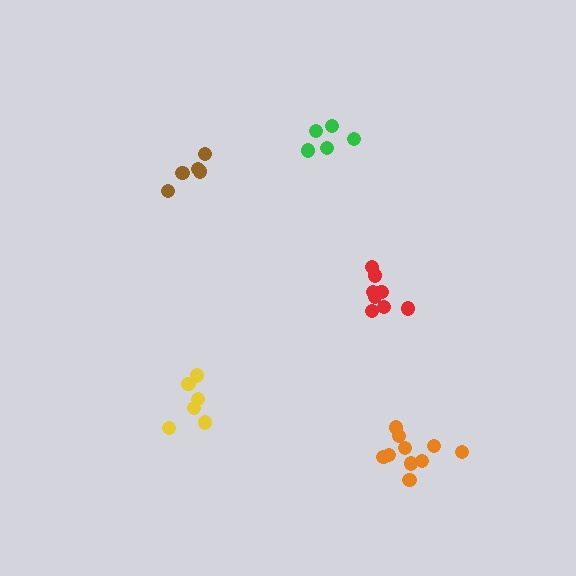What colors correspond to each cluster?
The clusters are colored: yellow, green, red, brown, orange.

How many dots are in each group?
Group 1: 6 dots, Group 2: 5 dots, Group 3: 8 dots, Group 4: 5 dots, Group 5: 10 dots (34 total).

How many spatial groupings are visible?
There are 5 spatial groupings.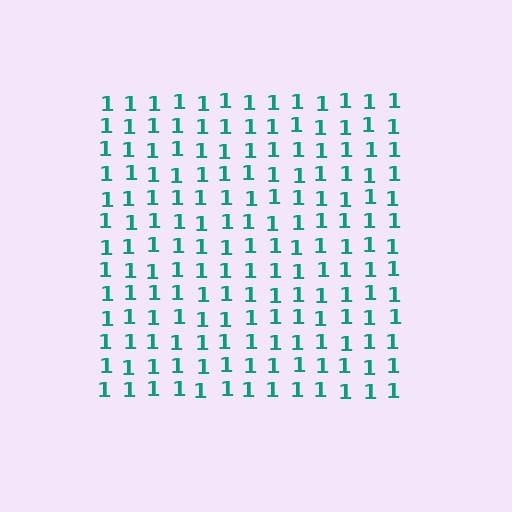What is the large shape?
The large shape is a square.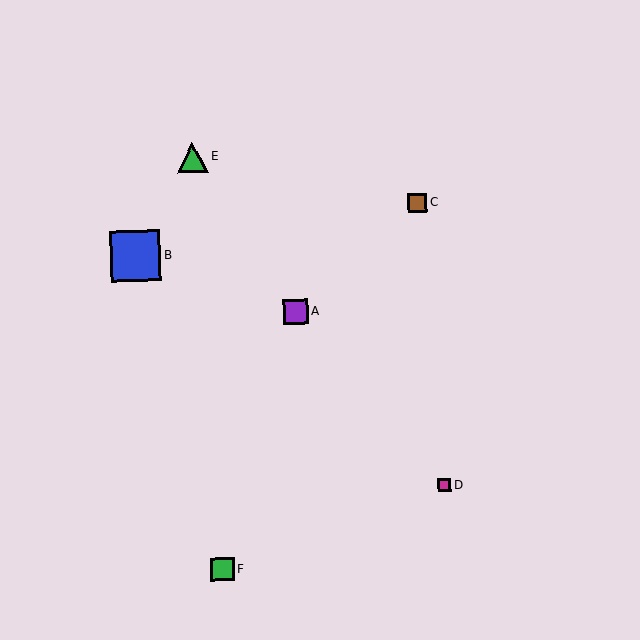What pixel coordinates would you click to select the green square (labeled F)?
Click at (223, 569) to select the green square F.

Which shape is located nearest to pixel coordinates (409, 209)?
The brown square (labeled C) at (417, 203) is nearest to that location.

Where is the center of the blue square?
The center of the blue square is at (135, 256).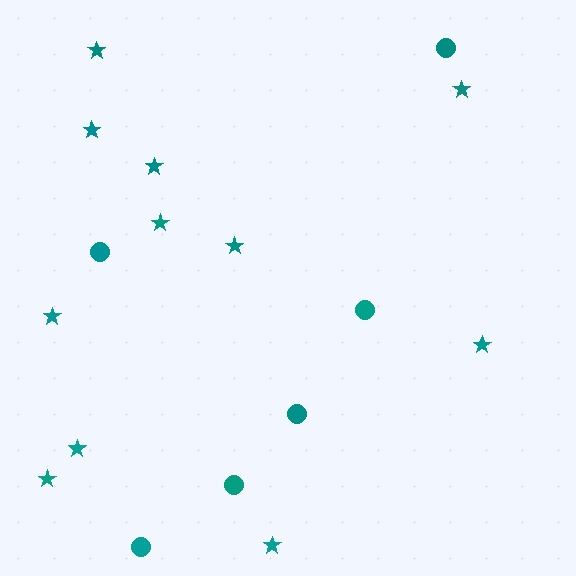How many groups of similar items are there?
There are 2 groups: one group of circles (6) and one group of stars (11).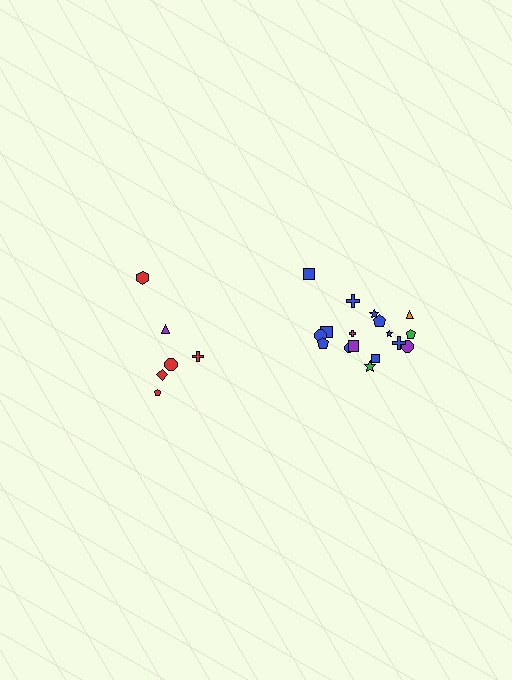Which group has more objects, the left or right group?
The right group.